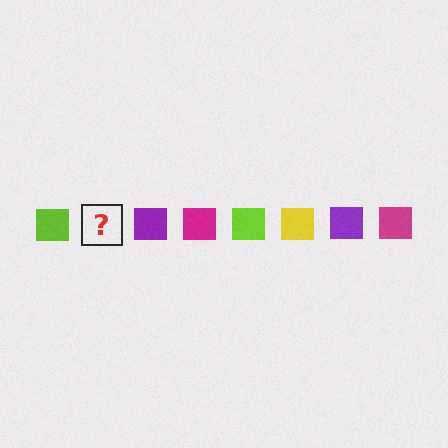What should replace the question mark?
The question mark should be replaced with a yellow square.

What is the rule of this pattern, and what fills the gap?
The rule is that the pattern cycles through lime, yellow, purple, magenta squares. The gap should be filled with a yellow square.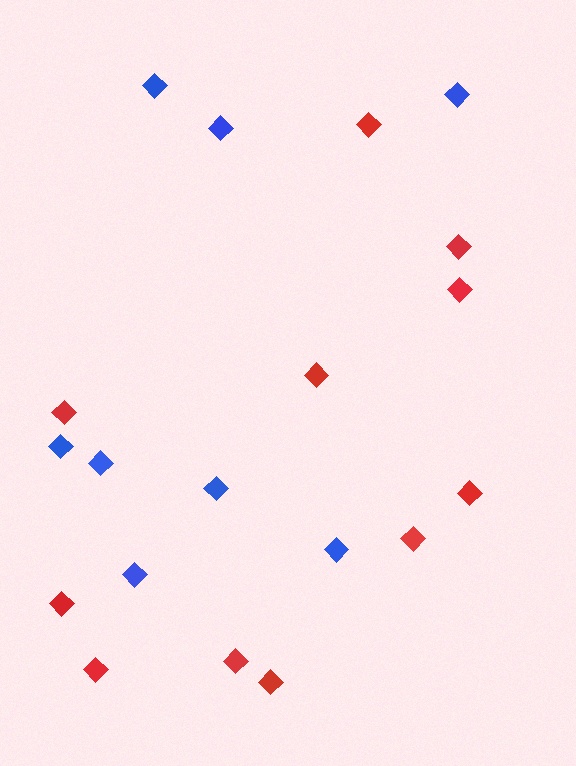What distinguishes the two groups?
There are 2 groups: one group of blue diamonds (8) and one group of red diamonds (11).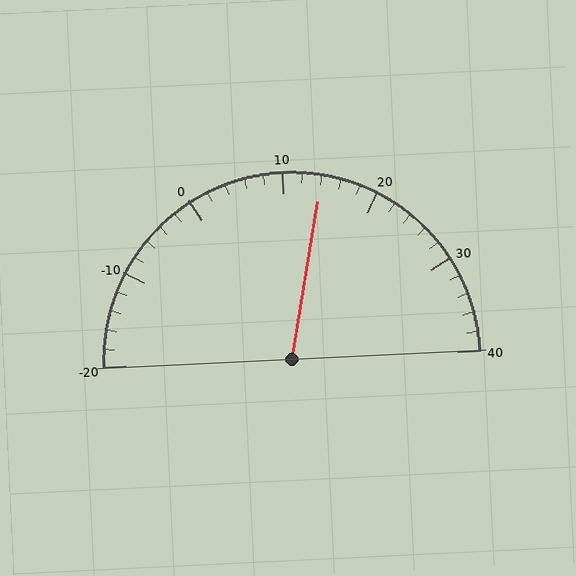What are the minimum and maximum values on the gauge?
The gauge ranges from -20 to 40.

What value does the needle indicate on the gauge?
The needle indicates approximately 14.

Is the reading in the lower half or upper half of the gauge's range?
The reading is in the upper half of the range (-20 to 40).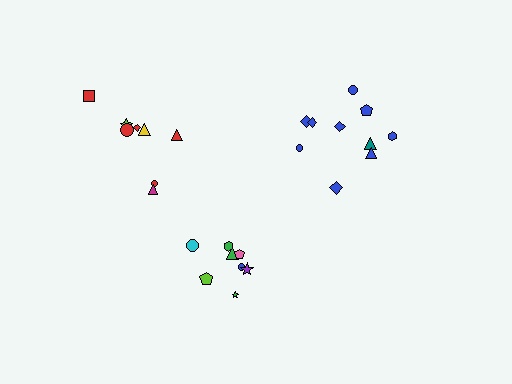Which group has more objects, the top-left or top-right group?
The top-right group.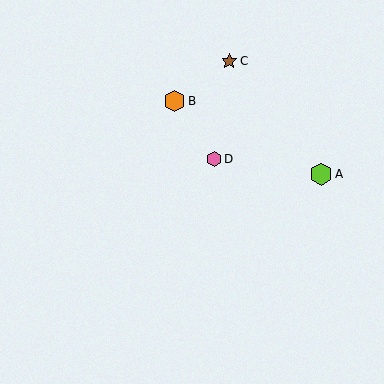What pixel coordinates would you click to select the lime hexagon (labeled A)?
Click at (321, 174) to select the lime hexagon A.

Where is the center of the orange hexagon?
The center of the orange hexagon is at (175, 101).